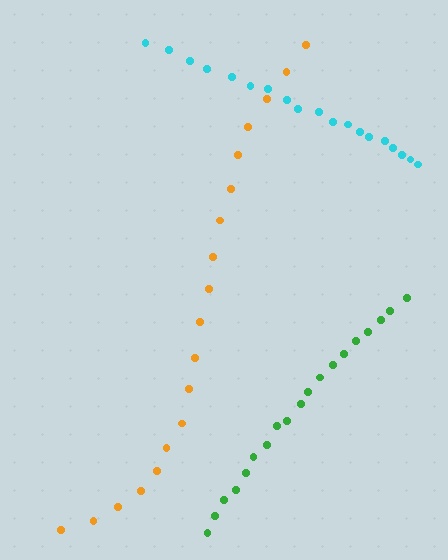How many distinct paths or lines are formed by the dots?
There are 3 distinct paths.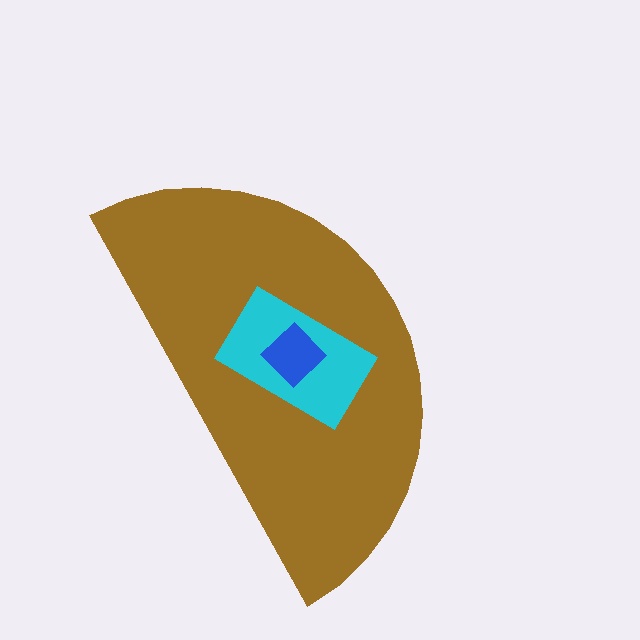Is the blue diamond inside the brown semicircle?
Yes.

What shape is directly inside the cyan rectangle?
The blue diamond.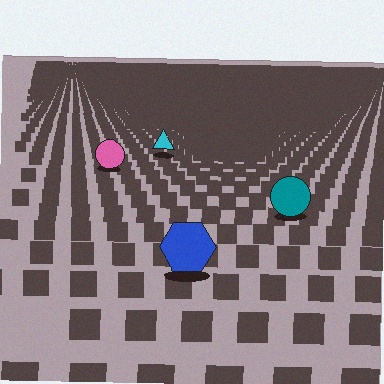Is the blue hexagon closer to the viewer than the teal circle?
Yes. The blue hexagon is closer — you can tell from the texture gradient: the ground texture is coarser near it.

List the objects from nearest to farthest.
From nearest to farthest: the blue hexagon, the teal circle, the pink circle, the cyan triangle.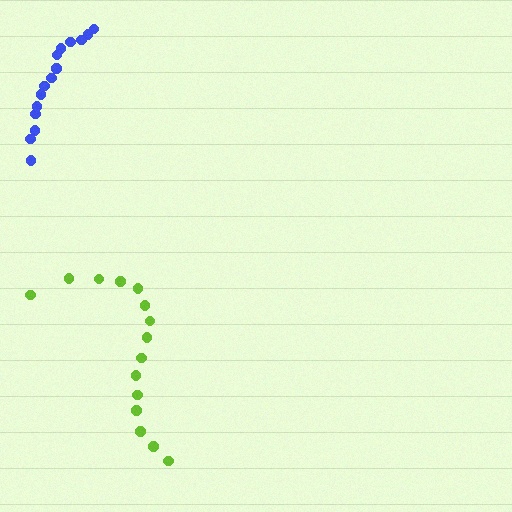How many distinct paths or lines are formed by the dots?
There are 2 distinct paths.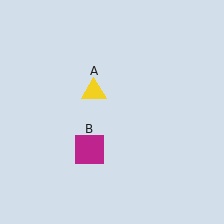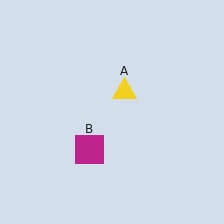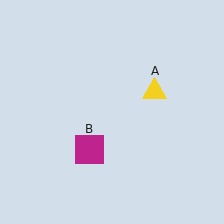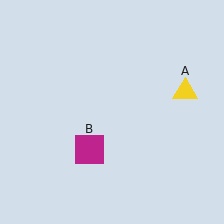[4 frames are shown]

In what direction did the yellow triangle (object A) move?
The yellow triangle (object A) moved right.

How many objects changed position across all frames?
1 object changed position: yellow triangle (object A).